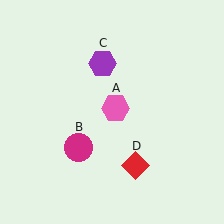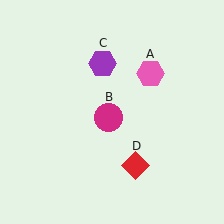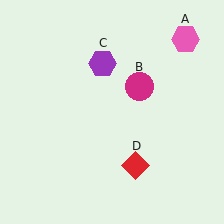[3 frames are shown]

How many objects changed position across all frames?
2 objects changed position: pink hexagon (object A), magenta circle (object B).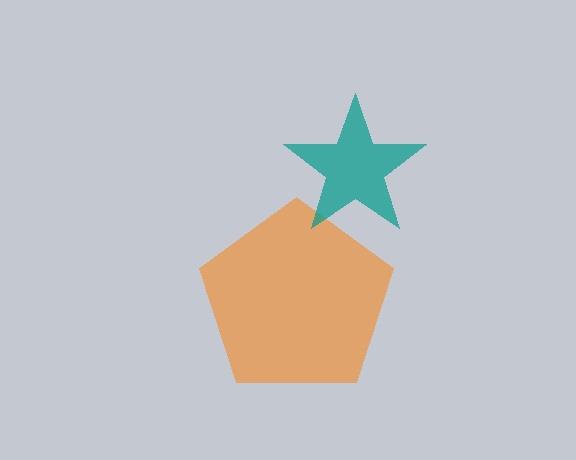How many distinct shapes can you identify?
There are 2 distinct shapes: an orange pentagon, a teal star.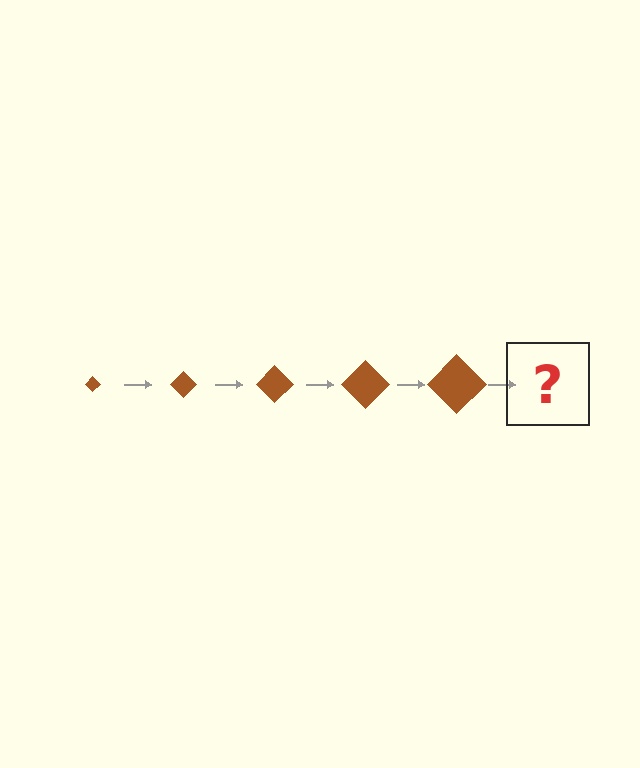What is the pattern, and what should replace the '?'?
The pattern is that the diamond gets progressively larger each step. The '?' should be a brown diamond, larger than the previous one.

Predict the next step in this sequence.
The next step is a brown diamond, larger than the previous one.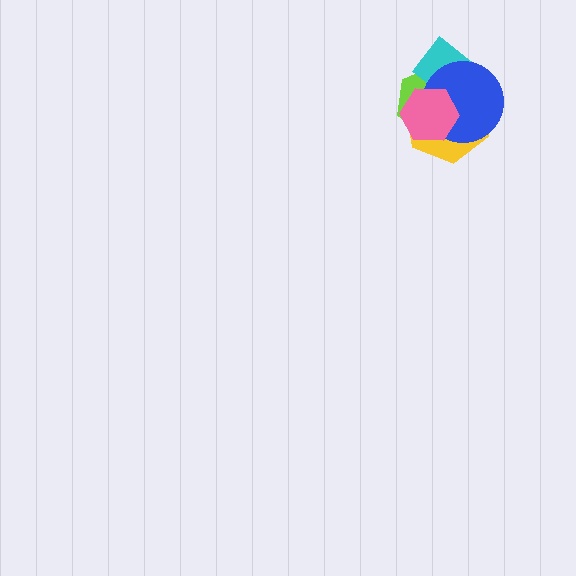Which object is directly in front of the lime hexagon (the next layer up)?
The cyan rectangle is directly in front of the lime hexagon.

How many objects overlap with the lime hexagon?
4 objects overlap with the lime hexagon.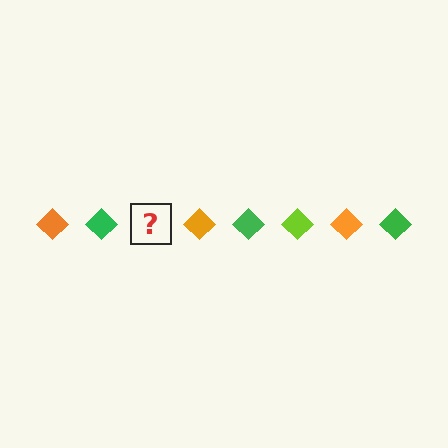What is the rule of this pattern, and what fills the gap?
The rule is that the pattern cycles through orange, green, lime diamonds. The gap should be filled with a lime diamond.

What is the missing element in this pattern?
The missing element is a lime diamond.